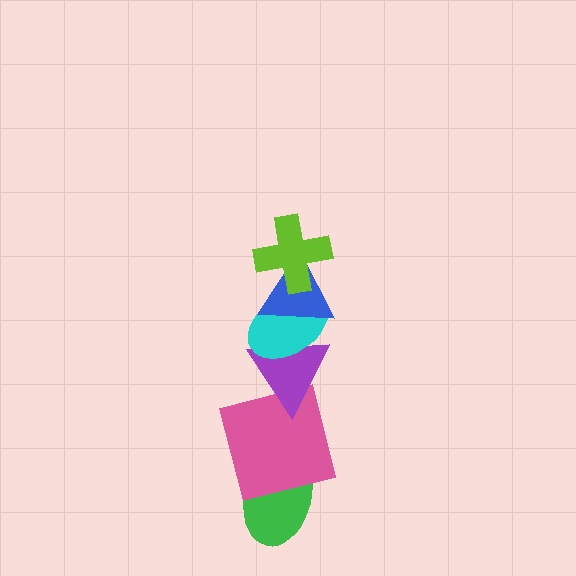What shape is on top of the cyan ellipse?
The blue triangle is on top of the cyan ellipse.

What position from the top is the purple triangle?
The purple triangle is 4th from the top.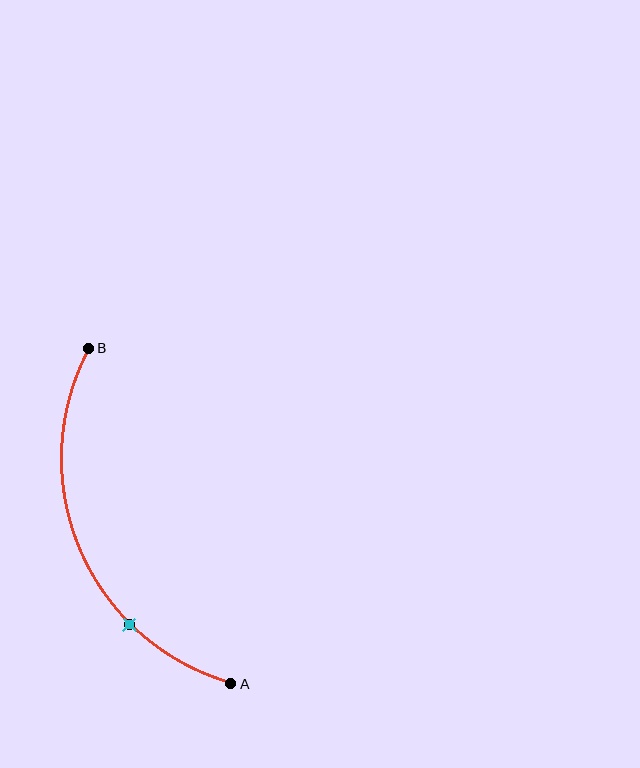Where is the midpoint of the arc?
The arc midpoint is the point on the curve farthest from the straight line joining A and B. It sits to the left of that line.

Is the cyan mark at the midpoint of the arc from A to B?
No. The cyan mark lies on the arc but is closer to endpoint A. The arc midpoint would be at the point on the curve equidistant along the arc from both A and B.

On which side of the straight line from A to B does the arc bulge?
The arc bulges to the left of the straight line connecting A and B.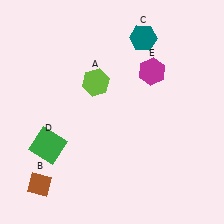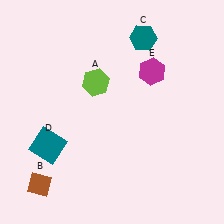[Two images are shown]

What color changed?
The square (D) changed from green in Image 1 to teal in Image 2.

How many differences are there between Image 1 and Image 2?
There is 1 difference between the two images.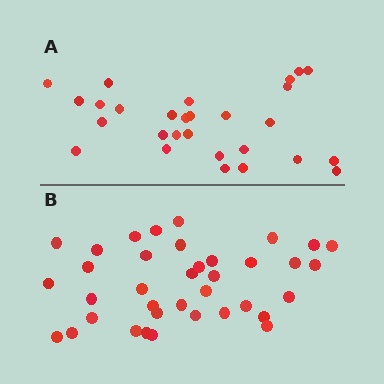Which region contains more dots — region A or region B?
Region B (the bottom region) has more dots.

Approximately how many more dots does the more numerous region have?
Region B has roughly 8 or so more dots than region A.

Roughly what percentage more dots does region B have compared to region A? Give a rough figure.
About 30% more.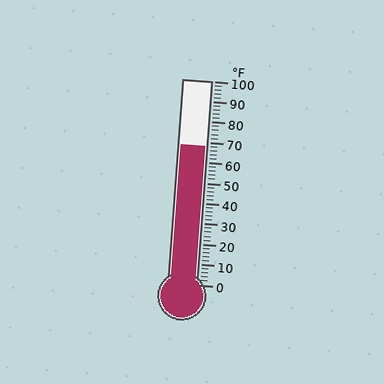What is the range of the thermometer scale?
The thermometer scale ranges from 0°F to 100°F.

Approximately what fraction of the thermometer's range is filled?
The thermometer is filled to approximately 70% of its range.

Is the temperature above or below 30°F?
The temperature is above 30°F.